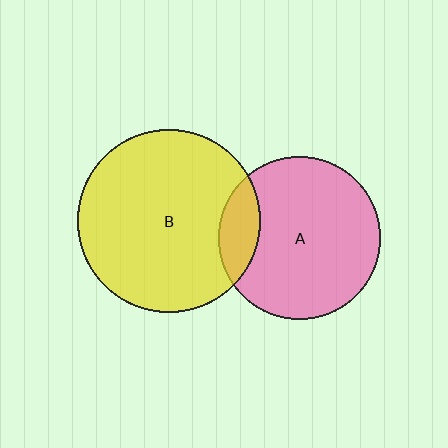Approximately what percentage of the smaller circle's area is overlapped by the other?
Approximately 15%.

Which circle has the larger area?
Circle B (yellow).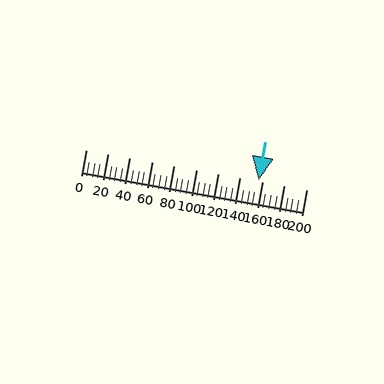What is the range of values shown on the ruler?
The ruler shows values from 0 to 200.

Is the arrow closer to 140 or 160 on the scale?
The arrow is closer to 160.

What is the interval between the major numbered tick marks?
The major tick marks are spaced 20 units apart.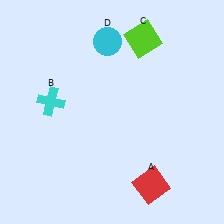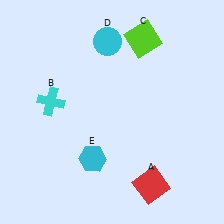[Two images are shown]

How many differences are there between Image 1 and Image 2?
There is 1 difference between the two images.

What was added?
A cyan hexagon (E) was added in Image 2.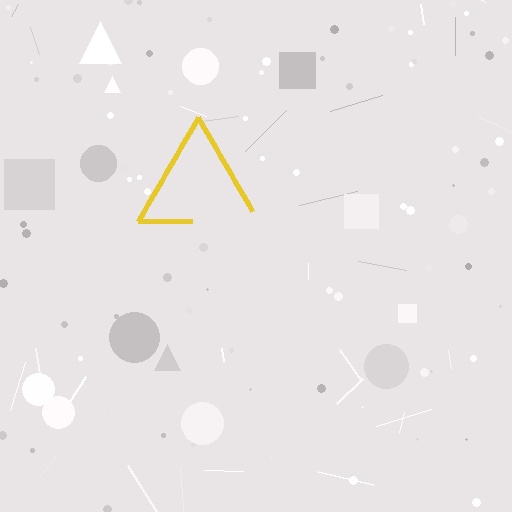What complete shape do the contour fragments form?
The contour fragments form a triangle.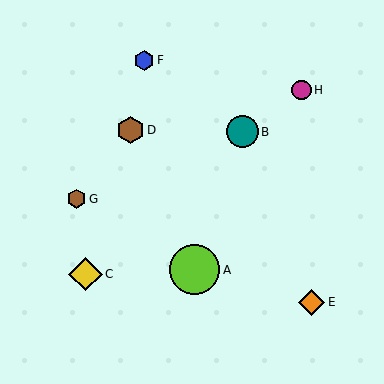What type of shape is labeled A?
Shape A is a lime circle.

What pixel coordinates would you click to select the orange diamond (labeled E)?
Click at (312, 302) to select the orange diamond E.